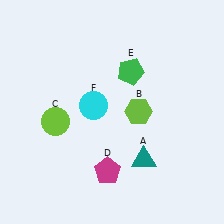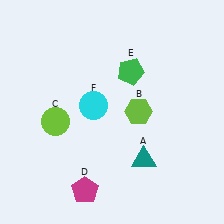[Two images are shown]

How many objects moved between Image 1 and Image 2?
1 object moved between the two images.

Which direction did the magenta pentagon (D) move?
The magenta pentagon (D) moved left.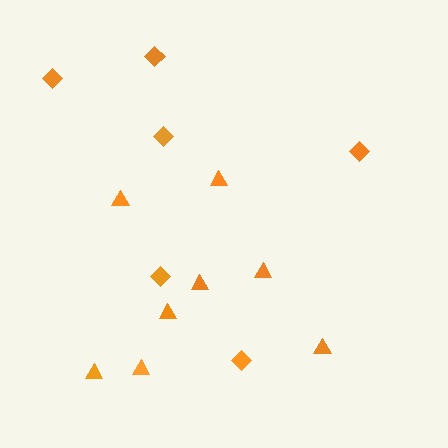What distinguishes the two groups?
There are 2 groups: one group of diamonds (6) and one group of triangles (8).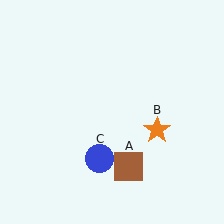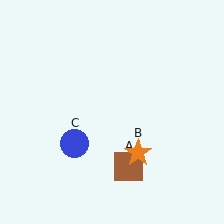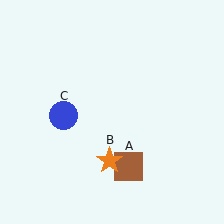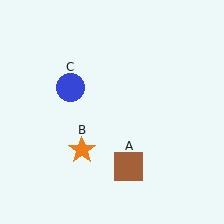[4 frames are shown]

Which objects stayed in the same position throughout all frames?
Brown square (object A) remained stationary.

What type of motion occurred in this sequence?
The orange star (object B), blue circle (object C) rotated clockwise around the center of the scene.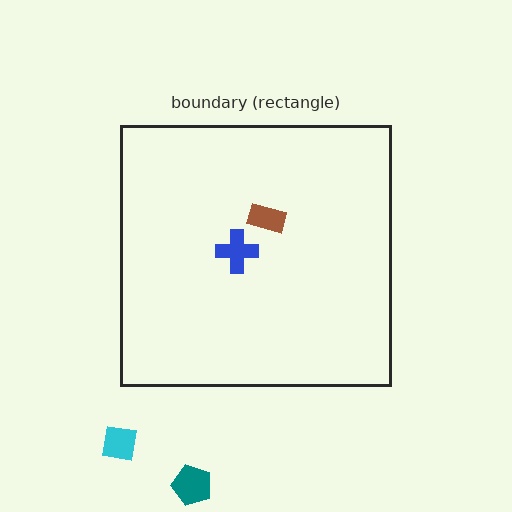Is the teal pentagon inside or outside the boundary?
Outside.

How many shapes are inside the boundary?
2 inside, 2 outside.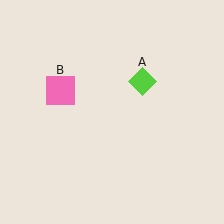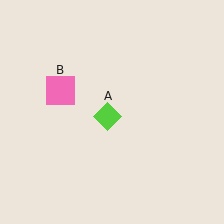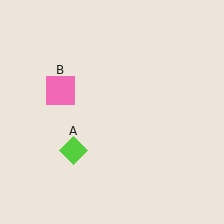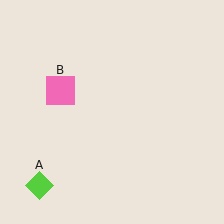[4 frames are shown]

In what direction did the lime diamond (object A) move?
The lime diamond (object A) moved down and to the left.